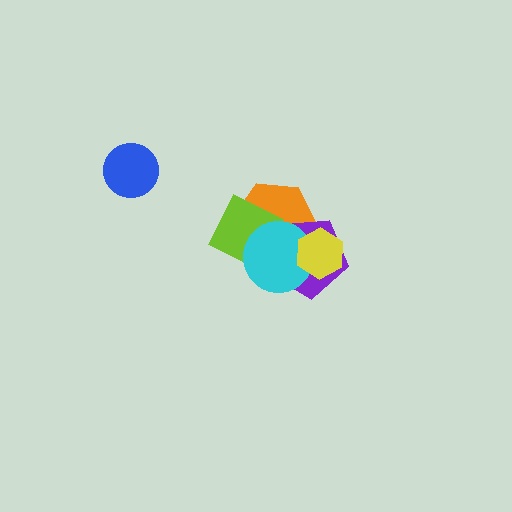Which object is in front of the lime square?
The cyan circle is in front of the lime square.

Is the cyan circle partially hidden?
Yes, it is partially covered by another shape.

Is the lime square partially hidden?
Yes, it is partially covered by another shape.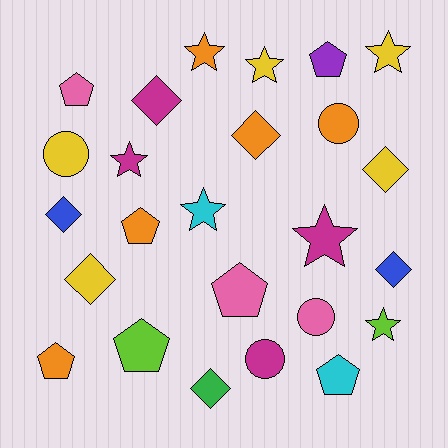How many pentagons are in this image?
There are 7 pentagons.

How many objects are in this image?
There are 25 objects.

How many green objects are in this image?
There is 1 green object.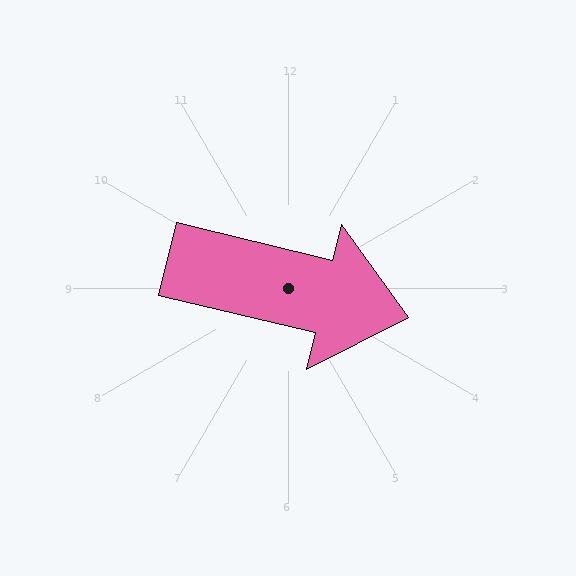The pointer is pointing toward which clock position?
Roughly 3 o'clock.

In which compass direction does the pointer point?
East.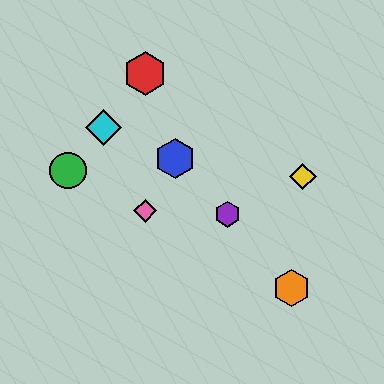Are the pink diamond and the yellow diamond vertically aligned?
No, the pink diamond is at x≈145 and the yellow diamond is at x≈303.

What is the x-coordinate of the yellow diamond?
The yellow diamond is at x≈303.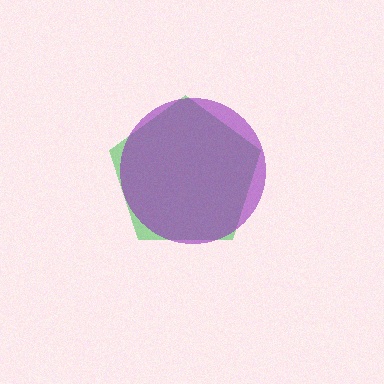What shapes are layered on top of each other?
The layered shapes are: a green pentagon, a purple circle.